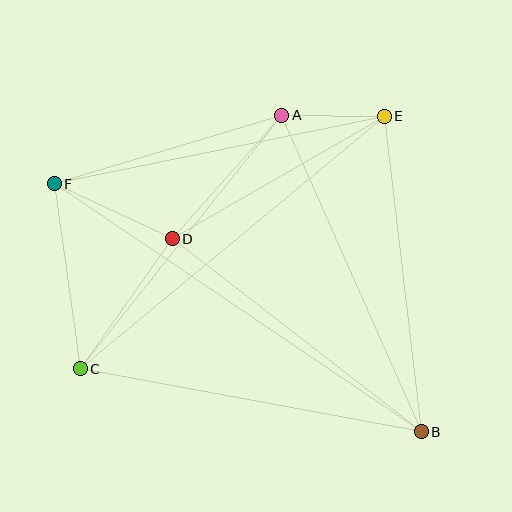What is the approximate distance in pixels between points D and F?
The distance between D and F is approximately 130 pixels.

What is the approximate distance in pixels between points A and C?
The distance between A and C is approximately 324 pixels.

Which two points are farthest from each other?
Points B and F are farthest from each other.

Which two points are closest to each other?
Points A and E are closest to each other.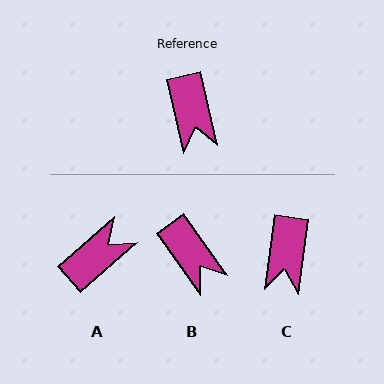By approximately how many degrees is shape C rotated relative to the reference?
Approximately 20 degrees clockwise.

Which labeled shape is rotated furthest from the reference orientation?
A, about 119 degrees away.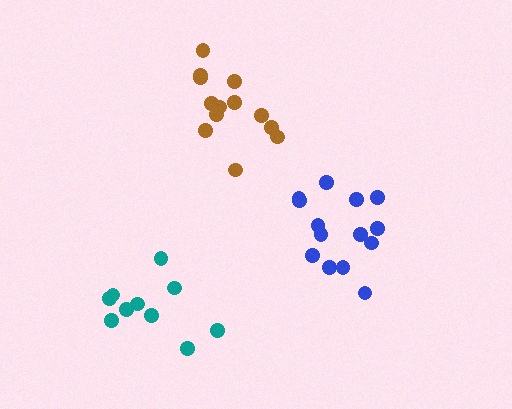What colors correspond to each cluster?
The clusters are colored: teal, blue, brown.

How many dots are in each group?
Group 1: 10 dots, Group 2: 14 dots, Group 3: 13 dots (37 total).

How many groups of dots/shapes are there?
There are 3 groups.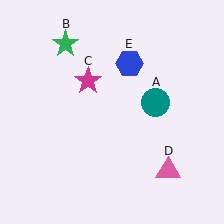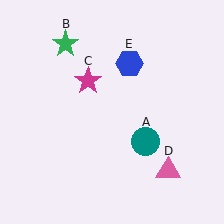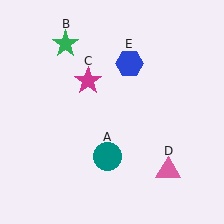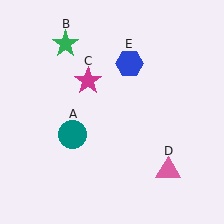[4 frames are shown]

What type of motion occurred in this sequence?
The teal circle (object A) rotated clockwise around the center of the scene.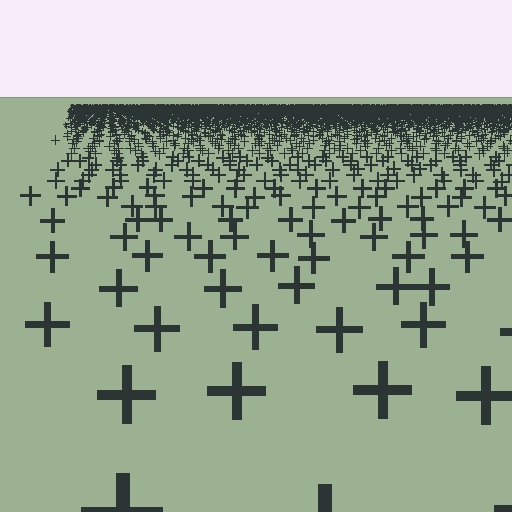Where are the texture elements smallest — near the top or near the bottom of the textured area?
Near the top.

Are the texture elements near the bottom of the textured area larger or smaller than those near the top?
Larger. Near the bottom, elements are closer to the viewer and appear at a bigger on-screen size.